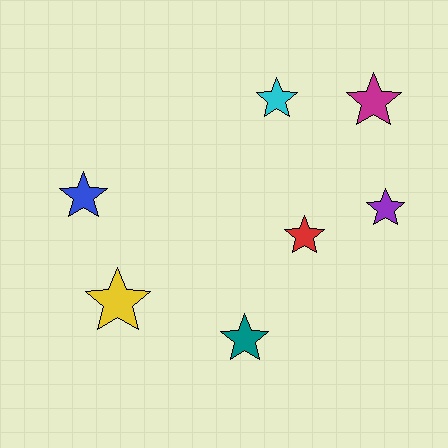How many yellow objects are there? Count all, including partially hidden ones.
There is 1 yellow object.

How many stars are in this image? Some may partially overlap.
There are 7 stars.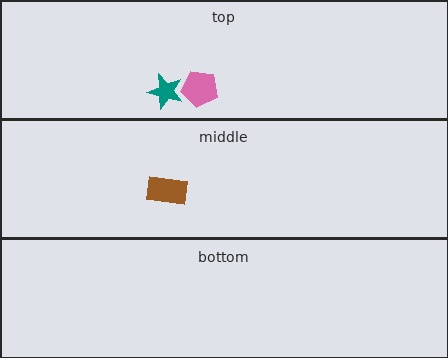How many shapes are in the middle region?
1.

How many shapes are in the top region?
2.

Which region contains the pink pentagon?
The top region.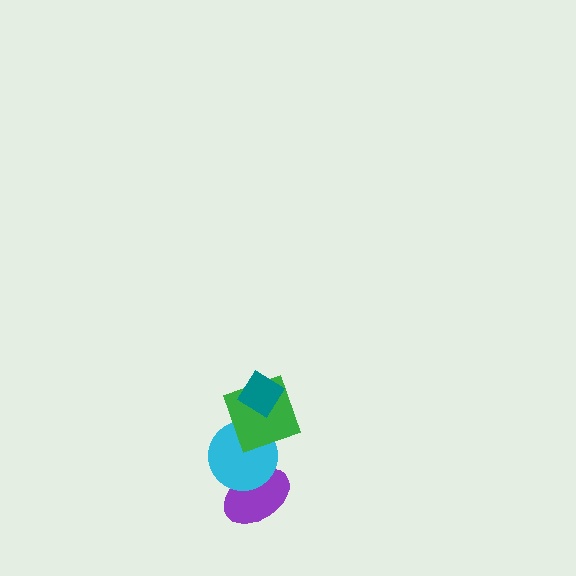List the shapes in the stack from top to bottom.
From top to bottom: the teal diamond, the green square, the cyan circle, the purple ellipse.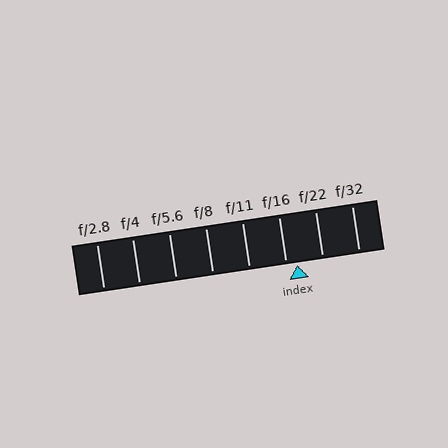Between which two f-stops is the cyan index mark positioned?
The index mark is between f/16 and f/22.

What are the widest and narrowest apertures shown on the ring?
The widest aperture shown is f/2.8 and the narrowest is f/32.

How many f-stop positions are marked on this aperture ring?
There are 8 f-stop positions marked.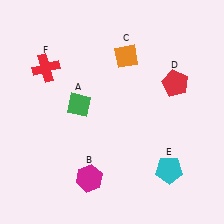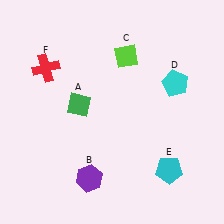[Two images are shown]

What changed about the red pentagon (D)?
In Image 1, D is red. In Image 2, it changed to cyan.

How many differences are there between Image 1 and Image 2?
There are 3 differences between the two images.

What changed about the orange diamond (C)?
In Image 1, C is orange. In Image 2, it changed to lime.